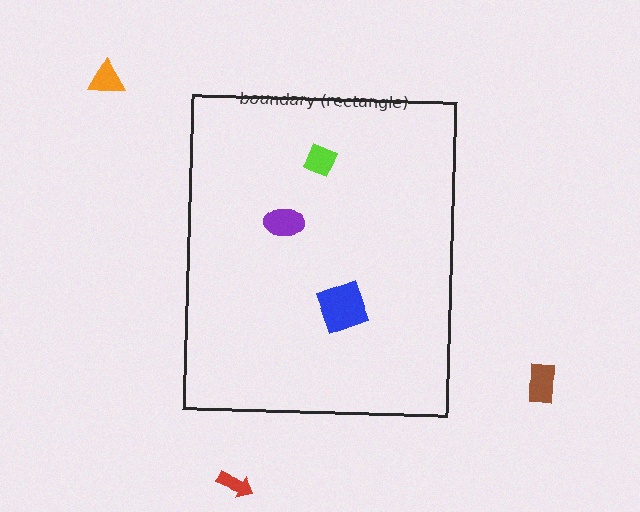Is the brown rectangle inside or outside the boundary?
Outside.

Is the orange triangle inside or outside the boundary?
Outside.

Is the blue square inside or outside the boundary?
Inside.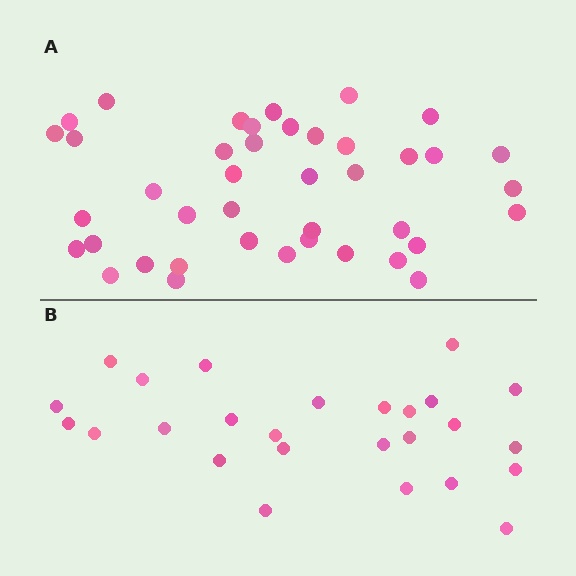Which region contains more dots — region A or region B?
Region A (the top region) has more dots.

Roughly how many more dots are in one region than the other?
Region A has approximately 15 more dots than region B.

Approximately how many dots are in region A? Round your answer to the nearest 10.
About 40 dots. (The exact count is 41, which rounds to 40.)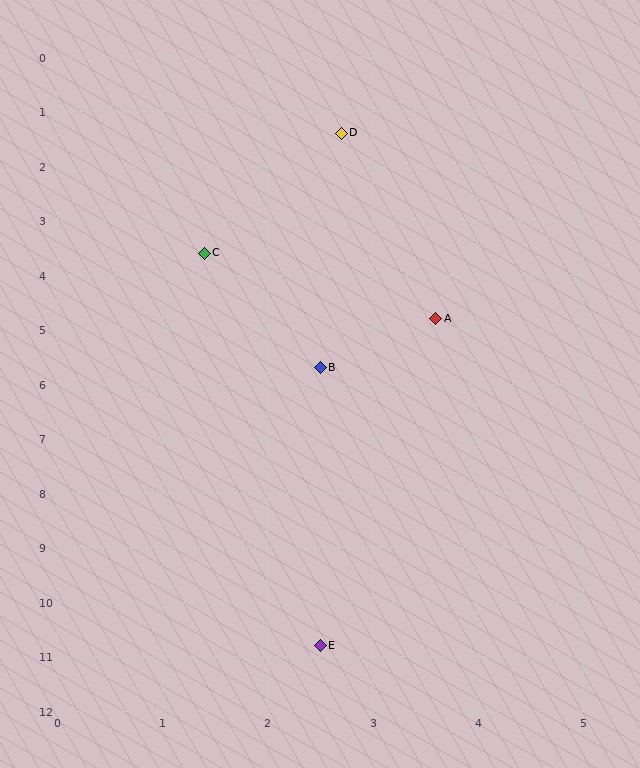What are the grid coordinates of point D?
Point D is at approximately (2.7, 1.4).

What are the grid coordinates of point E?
Point E is at approximately (2.5, 10.8).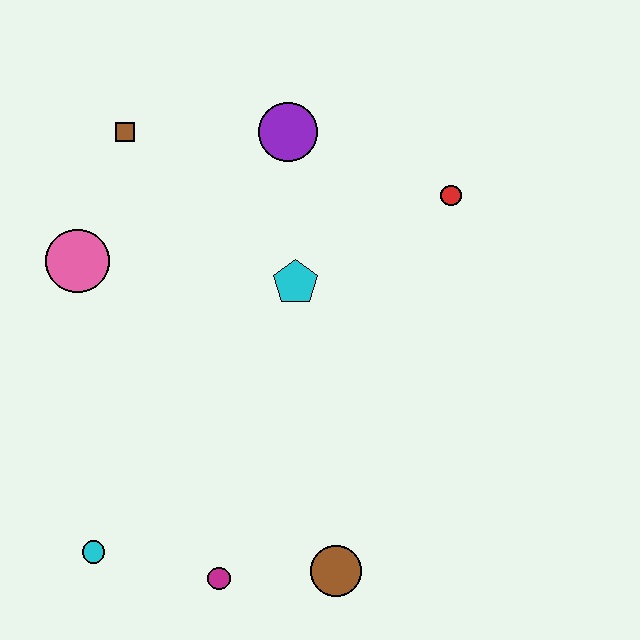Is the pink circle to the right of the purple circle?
No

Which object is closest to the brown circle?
The magenta circle is closest to the brown circle.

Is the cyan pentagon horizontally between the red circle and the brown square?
Yes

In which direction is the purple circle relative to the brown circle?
The purple circle is above the brown circle.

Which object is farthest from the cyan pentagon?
The cyan circle is farthest from the cyan pentagon.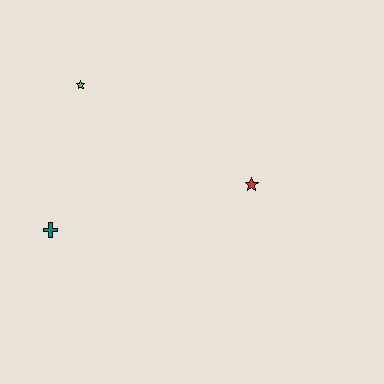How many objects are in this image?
There are 3 objects.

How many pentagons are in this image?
There are no pentagons.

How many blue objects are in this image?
There are no blue objects.